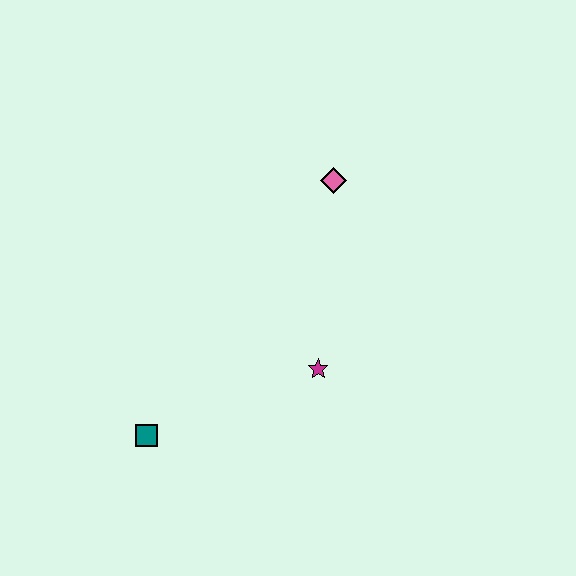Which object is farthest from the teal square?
The pink diamond is farthest from the teal square.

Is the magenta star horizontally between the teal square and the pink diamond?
Yes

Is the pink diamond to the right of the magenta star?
Yes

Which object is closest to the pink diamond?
The magenta star is closest to the pink diamond.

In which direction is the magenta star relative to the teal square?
The magenta star is to the right of the teal square.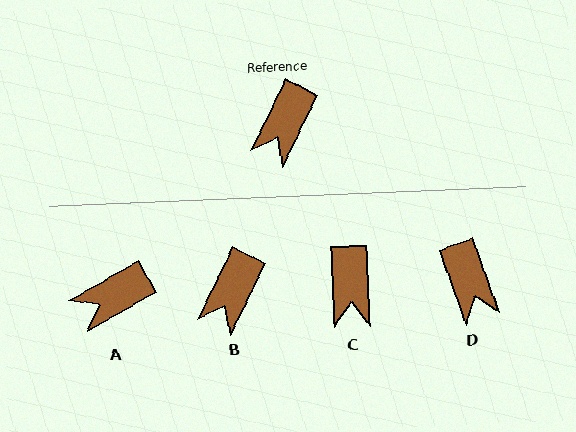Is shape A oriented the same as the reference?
No, it is off by about 34 degrees.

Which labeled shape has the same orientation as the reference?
B.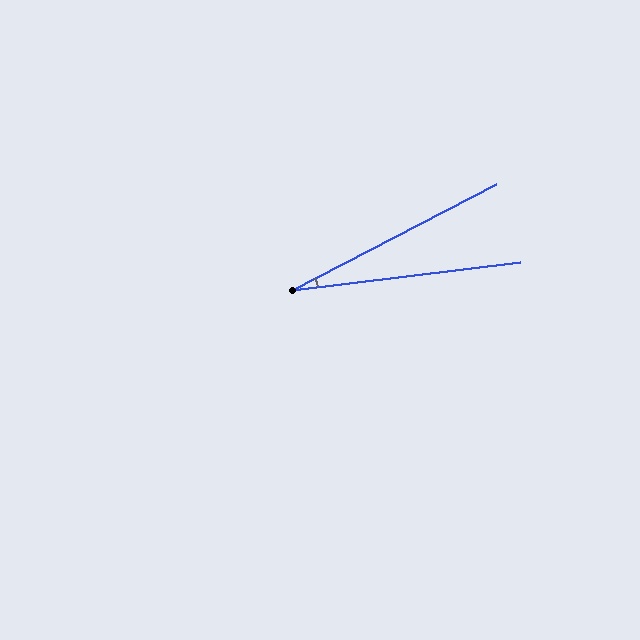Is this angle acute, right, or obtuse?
It is acute.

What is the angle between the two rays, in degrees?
Approximately 20 degrees.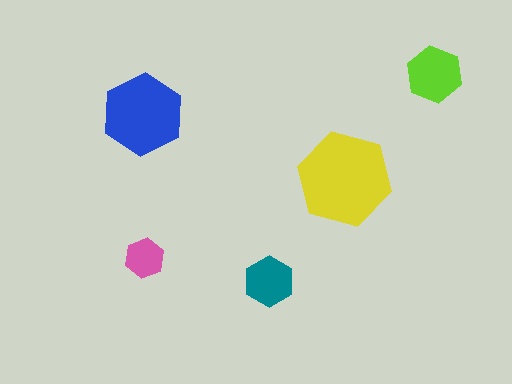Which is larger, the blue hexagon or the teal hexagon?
The blue one.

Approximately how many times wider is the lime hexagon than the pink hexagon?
About 1.5 times wider.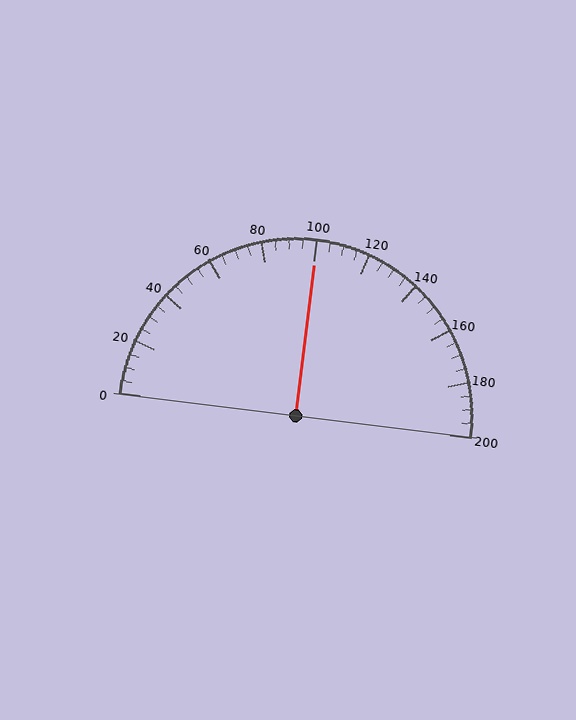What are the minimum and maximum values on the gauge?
The gauge ranges from 0 to 200.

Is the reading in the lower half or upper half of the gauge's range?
The reading is in the upper half of the range (0 to 200).